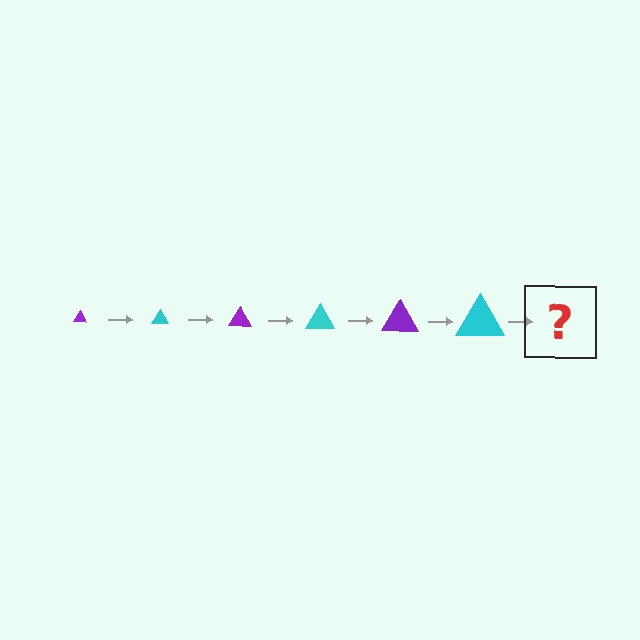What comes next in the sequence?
The next element should be a purple triangle, larger than the previous one.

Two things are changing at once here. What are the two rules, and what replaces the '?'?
The two rules are that the triangle grows larger each step and the color cycles through purple and cyan. The '?' should be a purple triangle, larger than the previous one.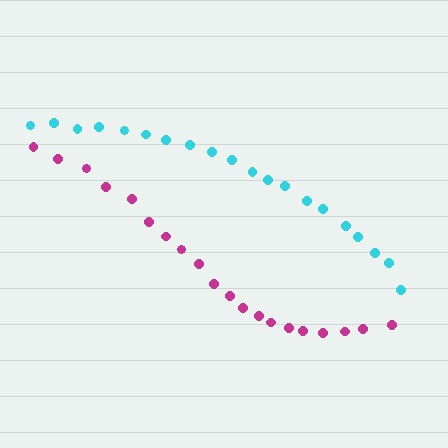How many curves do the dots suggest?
There are 2 distinct paths.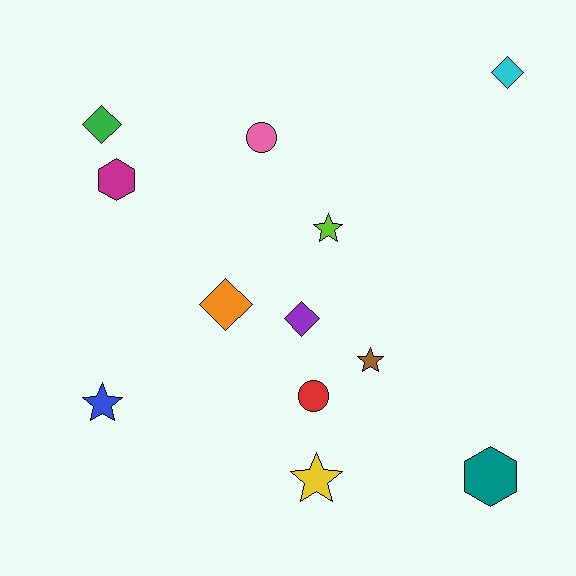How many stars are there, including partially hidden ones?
There are 4 stars.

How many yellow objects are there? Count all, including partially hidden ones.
There is 1 yellow object.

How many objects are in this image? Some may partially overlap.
There are 12 objects.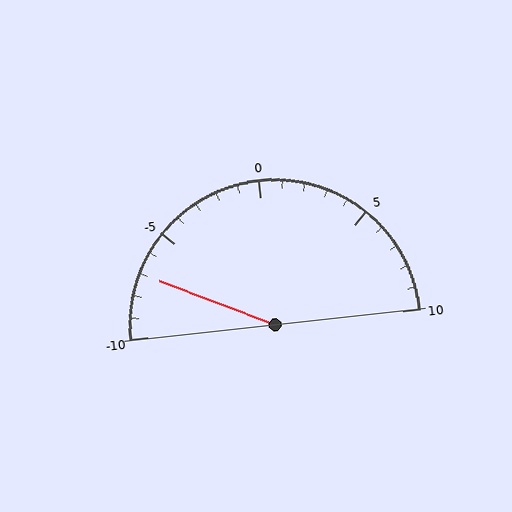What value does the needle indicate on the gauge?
The needle indicates approximately -7.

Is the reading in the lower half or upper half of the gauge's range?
The reading is in the lower half of the range (-10 to 10).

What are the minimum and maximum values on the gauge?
The gauge ranges from -10 to 10.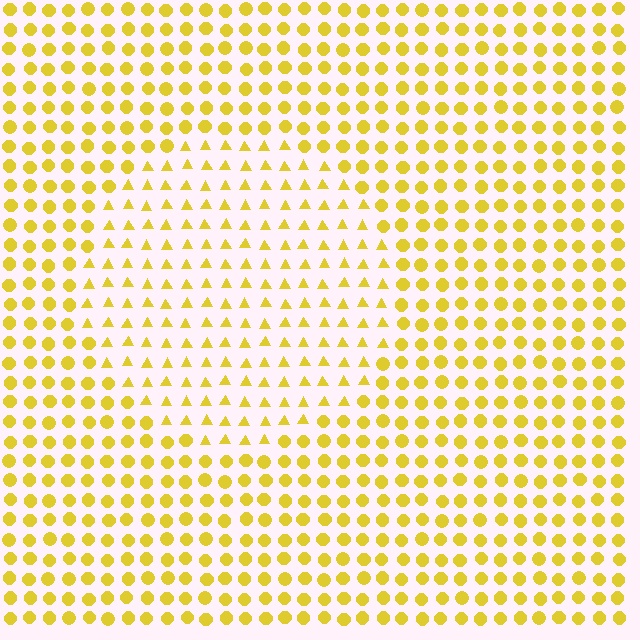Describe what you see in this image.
The image is filled with small yellow elements arranged in a uniform grid. A circle-shaped region contains triangles, while the surrounding area contains circles. The boundary is defined purely by the change in element shape.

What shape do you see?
I see a circle.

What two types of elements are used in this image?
The image uses triangles inside the circle region and circles outside it.